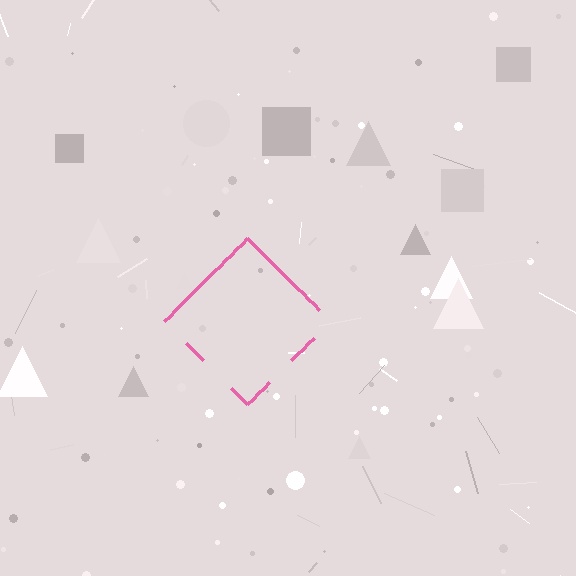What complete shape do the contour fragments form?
The contour fragments form a diamond.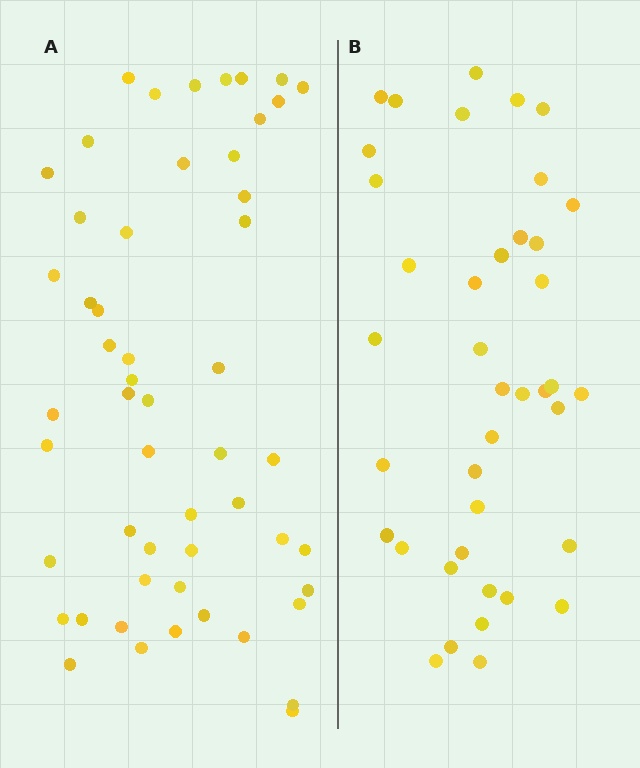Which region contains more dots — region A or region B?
Region A (the left region) has more dots.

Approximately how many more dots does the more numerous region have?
Region A has approximately 15 more dots than region B.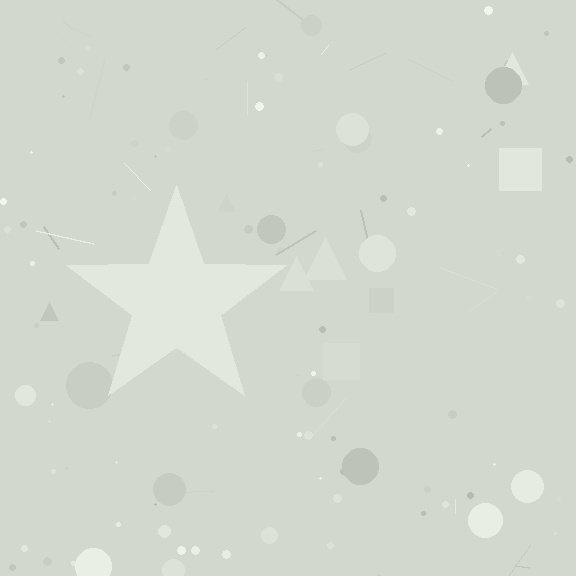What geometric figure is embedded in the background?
A star is embedded in the background.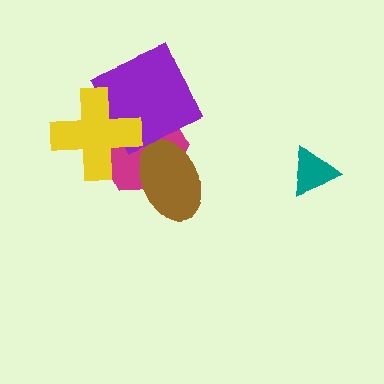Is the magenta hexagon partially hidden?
Yes, it is partially covered by another shape.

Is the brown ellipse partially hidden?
No, no other shape covers it.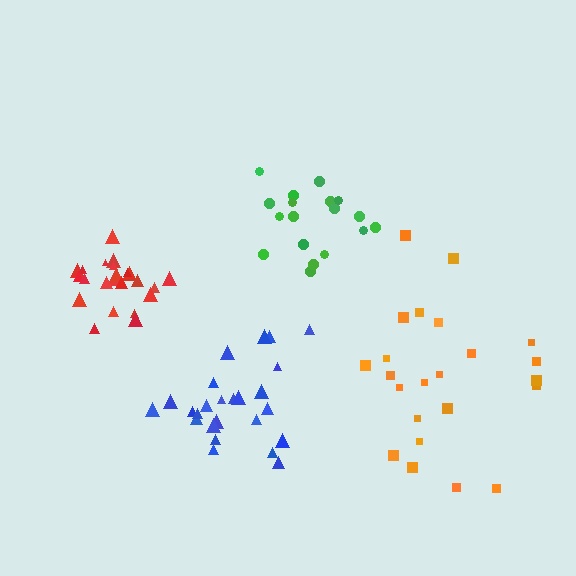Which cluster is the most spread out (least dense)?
Orange.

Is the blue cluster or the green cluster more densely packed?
Green.